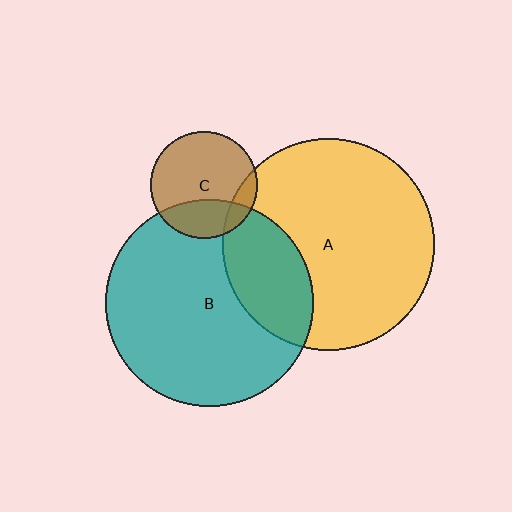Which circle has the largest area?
Circle A (yellow).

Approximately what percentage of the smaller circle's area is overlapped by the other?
Approximately 25%.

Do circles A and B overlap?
Yes.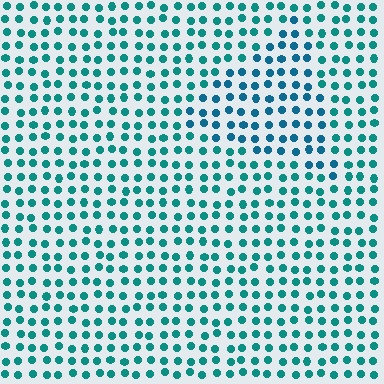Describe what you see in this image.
The image is filled with small teal elements in a uniform arrangement. A triangle-shaped region is visible where the elements are tinted to a slightly different hue, forming a subtle color boundary.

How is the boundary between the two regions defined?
The boundary is defined purely by a slight shift in hue (about 22 degrees). Spacing, size, and orientation are identical on both sides.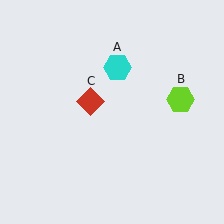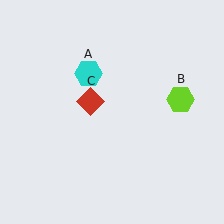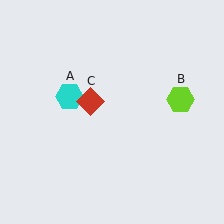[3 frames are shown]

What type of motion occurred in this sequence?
The cyan hexagon (object A) rotated counterclockwise around the center of the scene.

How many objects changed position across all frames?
1 object changed position: cyan hexagon (object A).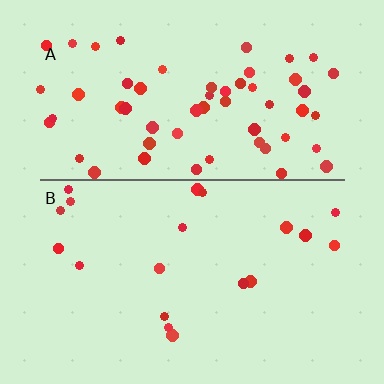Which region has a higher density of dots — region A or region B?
A (the top).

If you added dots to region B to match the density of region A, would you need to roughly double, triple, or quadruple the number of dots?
Approximately triple.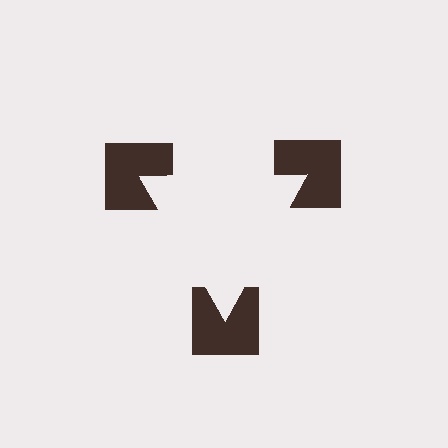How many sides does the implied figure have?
3 sides.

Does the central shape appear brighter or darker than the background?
It typically appears slightly brighter than the background, even though no actual brightness change is drawn.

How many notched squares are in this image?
There are 3 — one at each vertex of the illusory triangle.